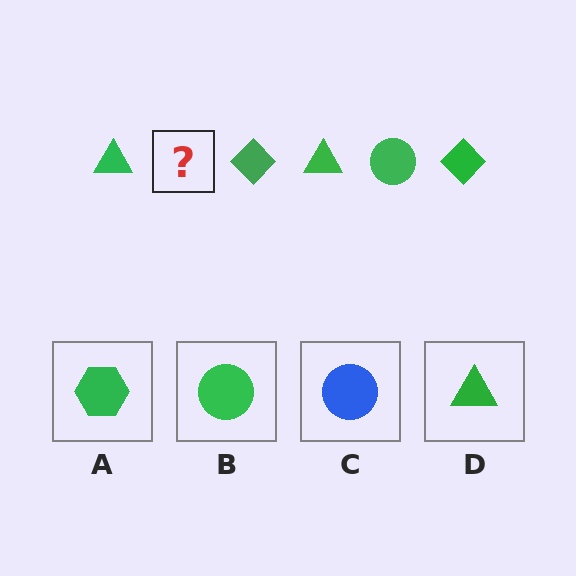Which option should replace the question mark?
Option B.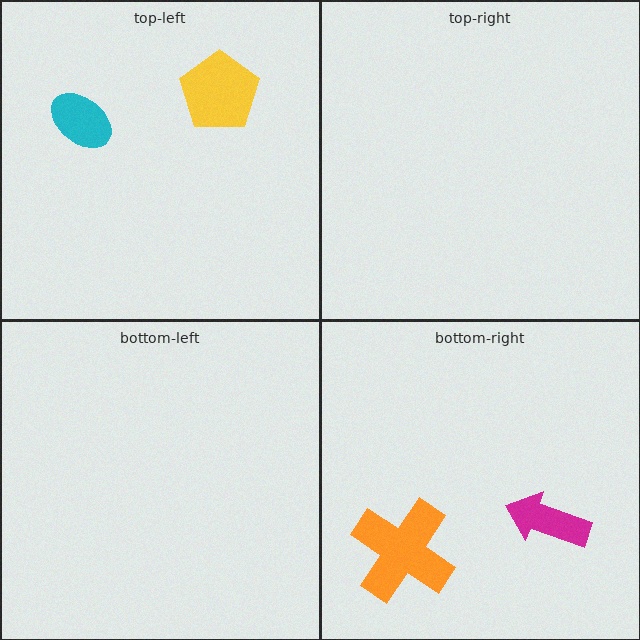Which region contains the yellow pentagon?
The top-left region.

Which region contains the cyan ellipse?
The top-left region.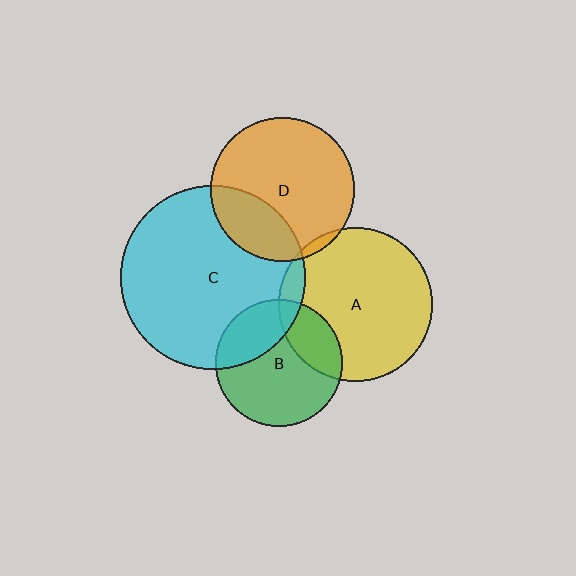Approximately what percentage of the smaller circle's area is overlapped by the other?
Approximately 10%.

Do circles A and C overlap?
Yes.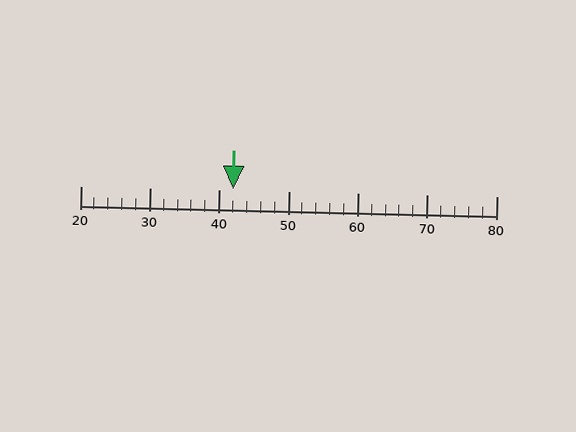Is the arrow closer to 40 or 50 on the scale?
The arrow is closer to 40.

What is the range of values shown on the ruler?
The ruler shows values from 20 to 80.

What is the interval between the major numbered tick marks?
The major tick marks are spaced 10 units apart.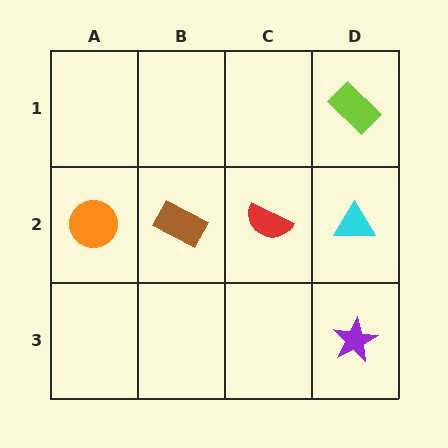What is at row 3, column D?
A purple star.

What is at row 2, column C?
A red semicircle.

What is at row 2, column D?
A cyan triangle.